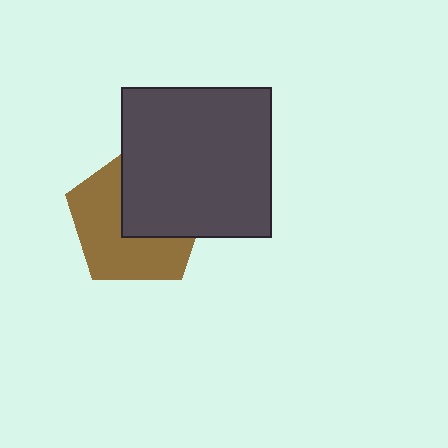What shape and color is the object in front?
The object in front is a dark gray square.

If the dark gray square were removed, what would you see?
You would see the complete brown pentagon.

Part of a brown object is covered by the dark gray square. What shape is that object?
It is a pentagon.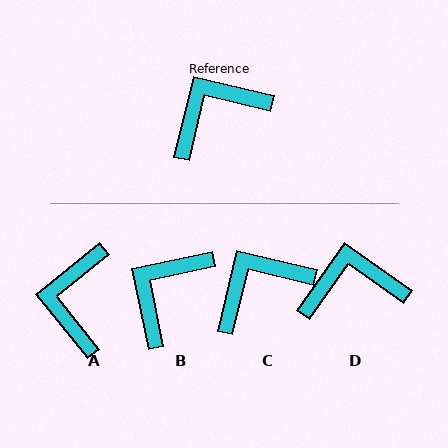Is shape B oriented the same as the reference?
No, it is off by about 25 degrees.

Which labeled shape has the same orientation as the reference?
C.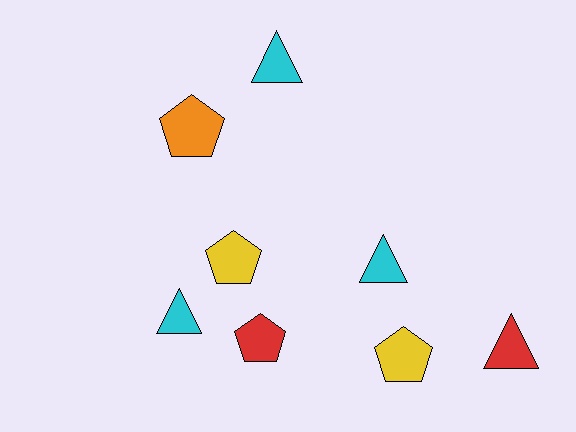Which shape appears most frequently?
Triangle, with 4 objects.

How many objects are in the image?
There are 8 objects.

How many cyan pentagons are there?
There are no cyan pentagons.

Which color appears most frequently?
Cyan, with 3 objects.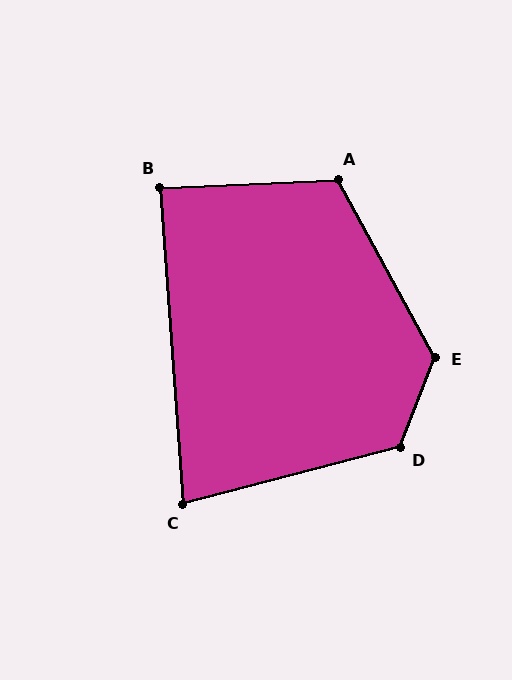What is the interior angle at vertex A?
Approximately 116 degrees (obtuse).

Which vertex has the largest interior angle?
E, at approximately 130 degrees.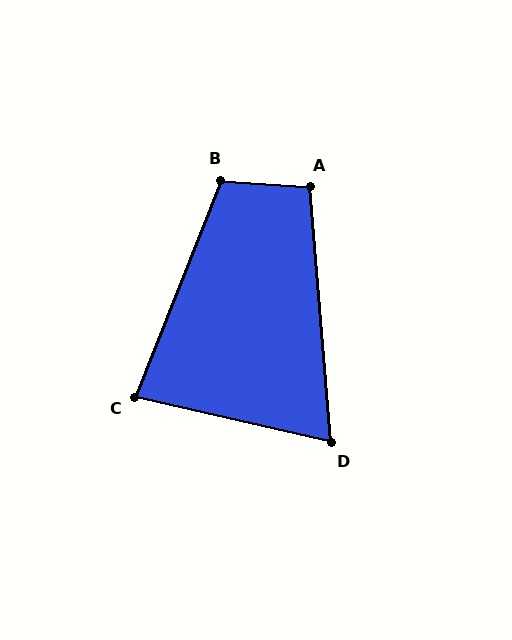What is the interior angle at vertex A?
Approximately 99 degrees (obtuse).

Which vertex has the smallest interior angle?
D, at approximately 72 degrees.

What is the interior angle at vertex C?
Approximately 81 degrees (acute).